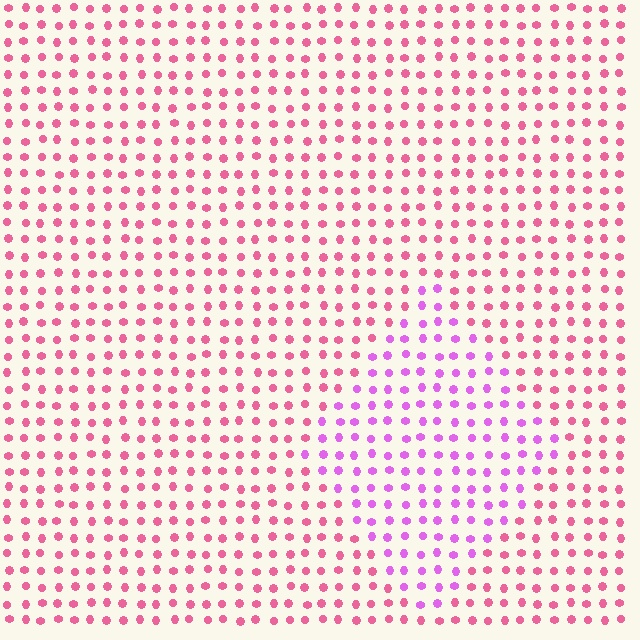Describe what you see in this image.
The image is filled with small pink elements in a uniform arrangement. A diamond-shaped region is visible where the elements are tinted to a slightly different hue, forming a subtle color boundary.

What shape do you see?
I see a diamond.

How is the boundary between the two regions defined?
The boundary is defined purely by a slight shift in hue (about 40 degrees). Spacing, size, and orientation are identical on both sides.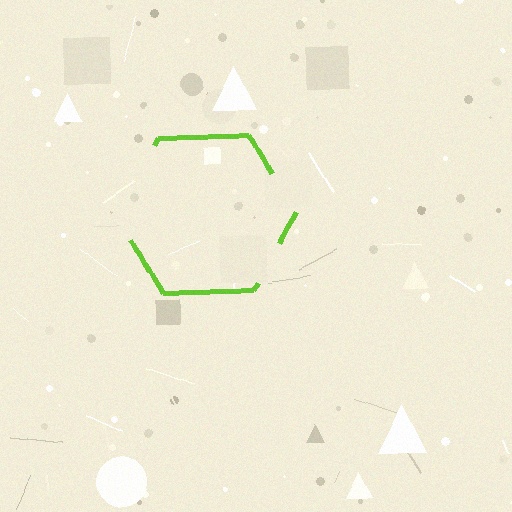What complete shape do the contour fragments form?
The contour fragments form a hexagon.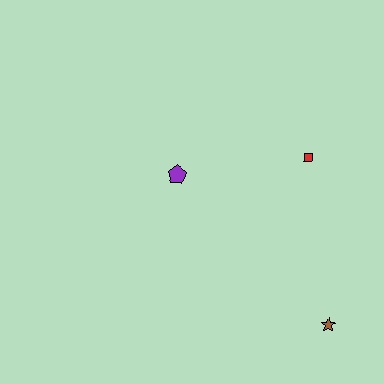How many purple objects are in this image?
There is 1 purple object.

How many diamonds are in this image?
There are no diamonds.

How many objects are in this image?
There are 3 objects.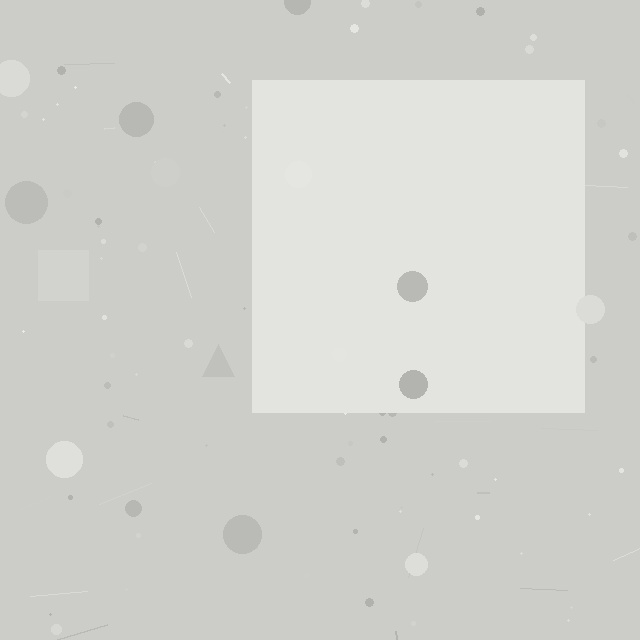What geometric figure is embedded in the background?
A square is embedded in the background.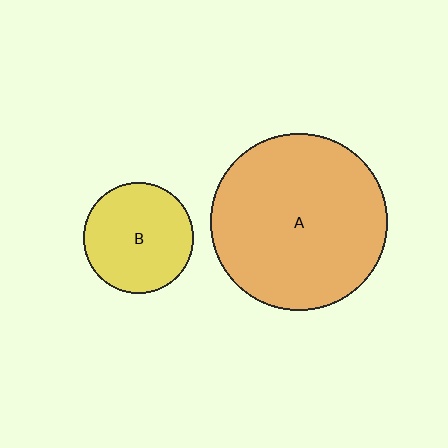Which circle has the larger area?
Circle A (orange).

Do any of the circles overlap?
No, none of the circles overlap.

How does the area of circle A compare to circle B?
Approximately 2.6 times.